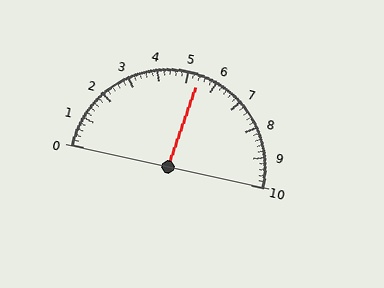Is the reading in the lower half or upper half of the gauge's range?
The reading is in the upper half of the range (0 to 10).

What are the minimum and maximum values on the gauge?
The gauge ranges from 0 to 10.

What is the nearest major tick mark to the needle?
The nearest major tick mark is 5.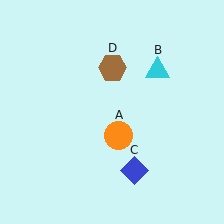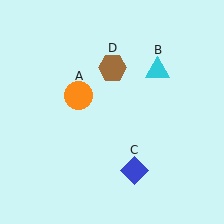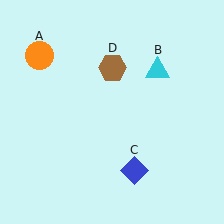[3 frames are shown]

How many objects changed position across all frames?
1 object changed position: orange circle (object A).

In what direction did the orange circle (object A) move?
The orange circle (object A) moved up and to the left.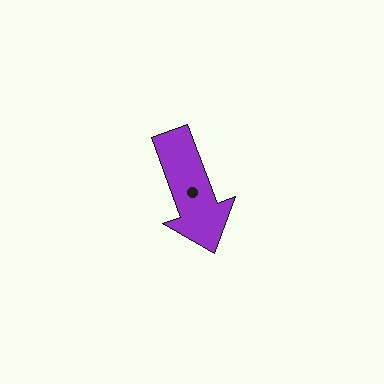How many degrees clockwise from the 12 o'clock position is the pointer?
Approximately 160 degrees.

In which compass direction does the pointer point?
South.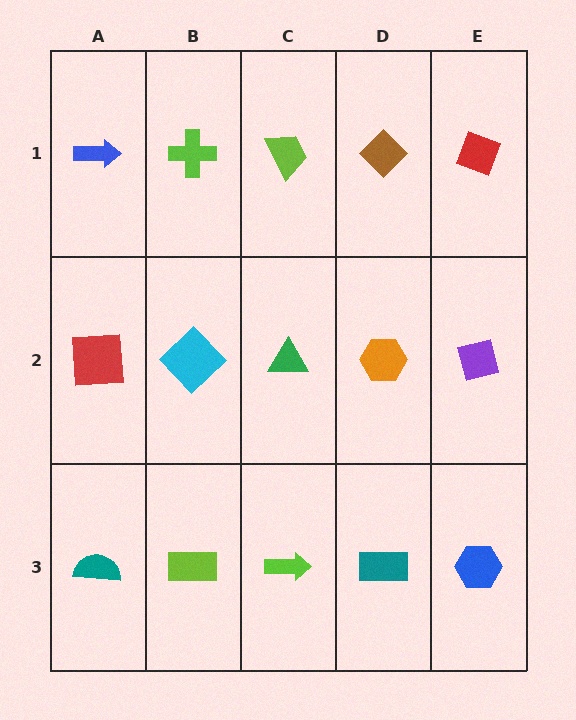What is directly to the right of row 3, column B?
A lime arrow.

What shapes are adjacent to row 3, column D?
An orange hexagon (row 2, column D), a lime arrow (row 3, column C), a blue hexagon (row 3, column E).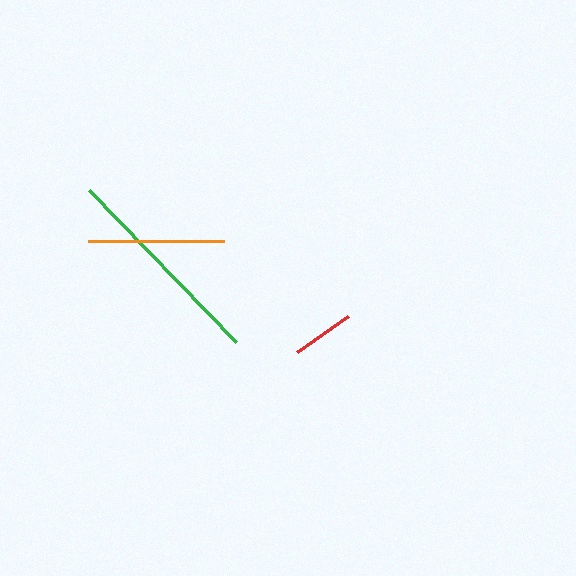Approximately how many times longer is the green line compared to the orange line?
The green line is approximately 1.5 times the length of the orange line.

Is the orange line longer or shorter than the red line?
The orange line is longer than the red line.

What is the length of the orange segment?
The orange segment is approximately 137 pixels long.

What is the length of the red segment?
The red segment is approximately 62 pixels long.